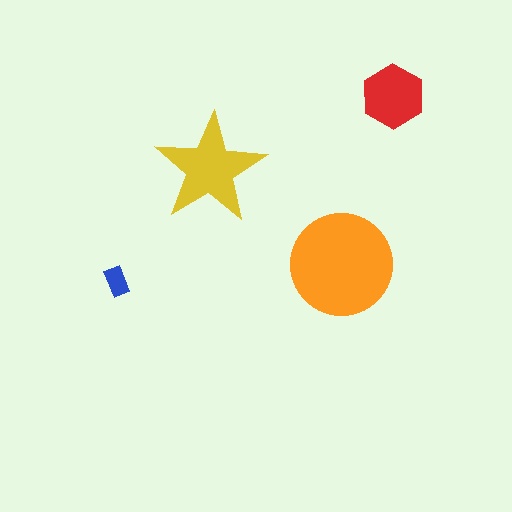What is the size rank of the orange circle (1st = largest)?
1st.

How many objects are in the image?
There are 4 objects in the image.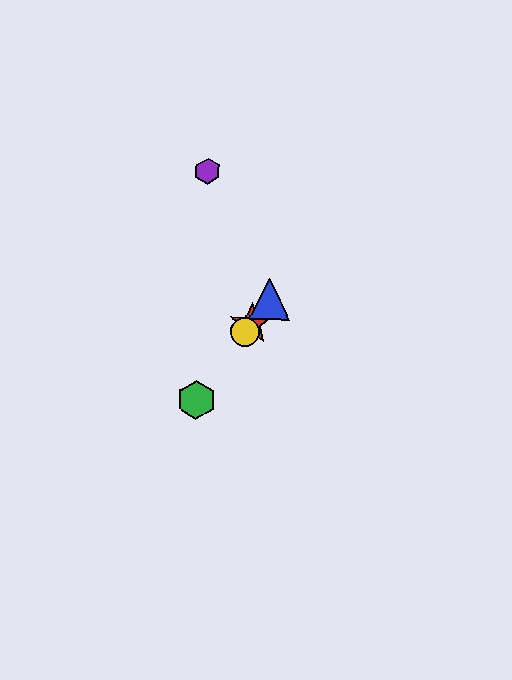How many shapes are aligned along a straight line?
4 shapes (the red star, the blue triangle, the green hexagon, the yellow circle) are aligned along a straight line.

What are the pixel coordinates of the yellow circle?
The yellow circle is at (246, 332).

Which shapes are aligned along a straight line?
The red star, the blue triangle, the green hexagon, the yellow circle are aligned along a straight line.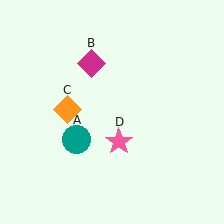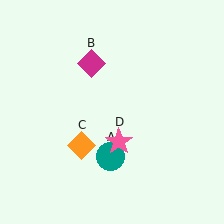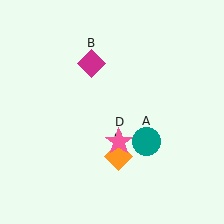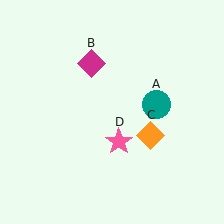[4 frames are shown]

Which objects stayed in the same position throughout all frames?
Magenta diamond (object B) and pink star (object D) remained stationary.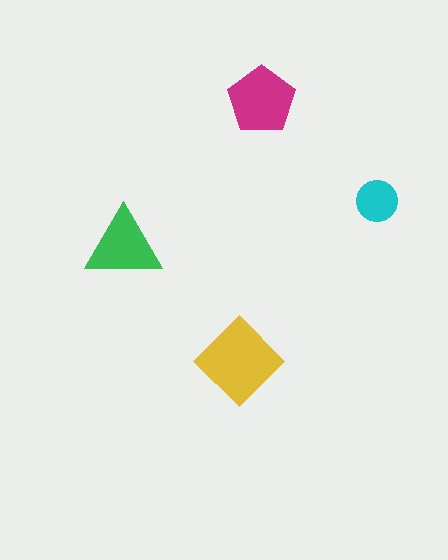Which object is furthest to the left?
The green triangle is leftmost.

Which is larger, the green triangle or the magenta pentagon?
The magenta pentagon.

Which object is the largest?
The yellow diamond.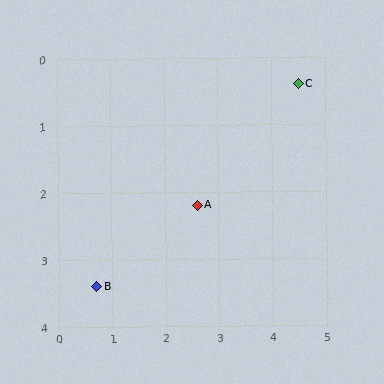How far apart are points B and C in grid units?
Points B and C are about 4.8 grid units apart.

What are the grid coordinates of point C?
Point C is at approximately (4.5, 0.4).